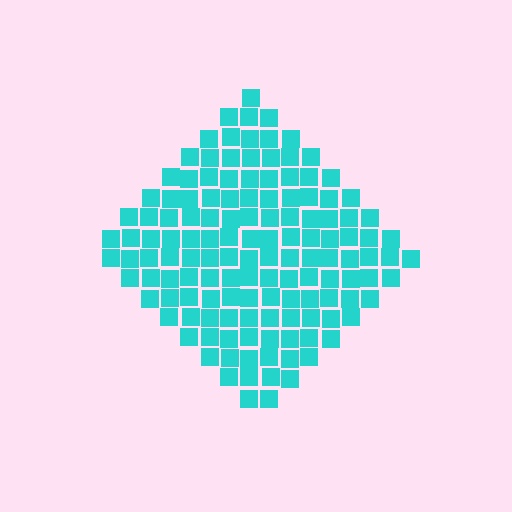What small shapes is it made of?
It is made of small squares.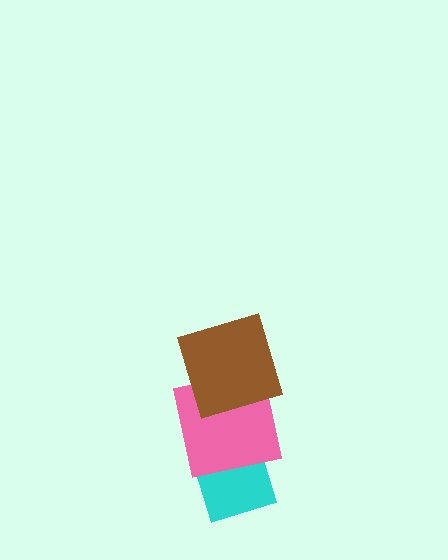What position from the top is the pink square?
The pink square is 2nd from the top.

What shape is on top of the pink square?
The brown square is on top of the pink square.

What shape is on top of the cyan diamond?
The pink square is on top of the cyan diamond.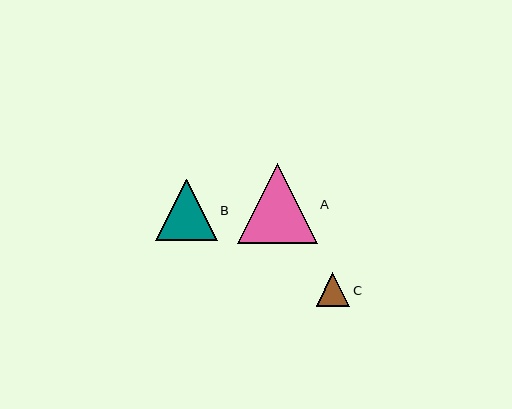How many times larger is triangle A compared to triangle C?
Triangle A is approximately 2.4 times the size of triangle C.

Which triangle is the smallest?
Triangle C is the smallest with a size of approximately 33 pixels.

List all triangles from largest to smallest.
From largest to smallest: A, B, C.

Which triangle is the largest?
Triangle A is the largest with a size of approximately 80 pixels.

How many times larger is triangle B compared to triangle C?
Triangle B is approximately 1.8 times the size of triangle C.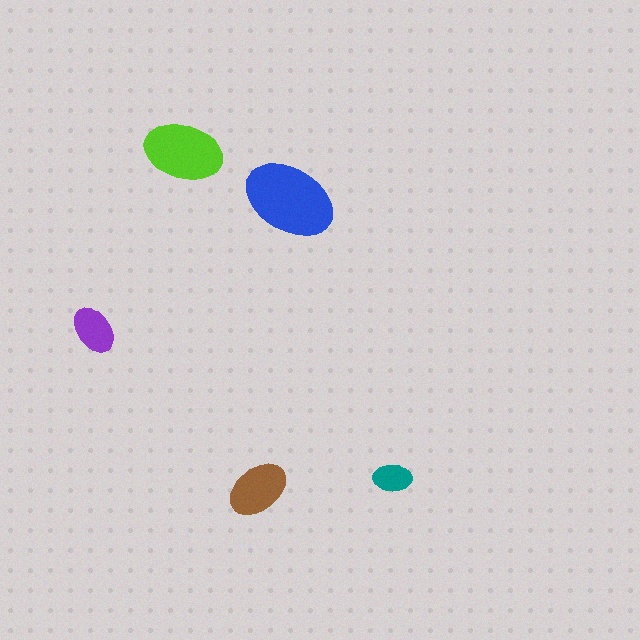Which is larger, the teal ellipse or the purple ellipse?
The purple one.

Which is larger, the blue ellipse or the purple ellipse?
The blue one.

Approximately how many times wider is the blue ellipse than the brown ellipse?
About 1.5 times wider.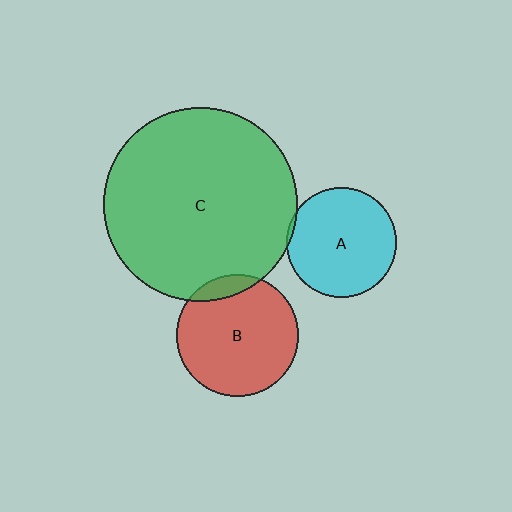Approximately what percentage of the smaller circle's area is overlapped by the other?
Approximately 10%.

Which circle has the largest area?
Circle C (green).